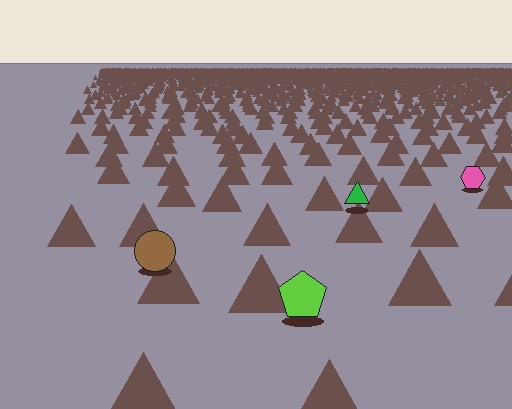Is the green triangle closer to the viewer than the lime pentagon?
No. The lime pentagon is closer — you can tell from the texture gradient: the ground texture is coarser near it.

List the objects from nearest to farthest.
From nearest to farthest: the lime pentagon, the brown circle, the green triangle, the pink hexagon.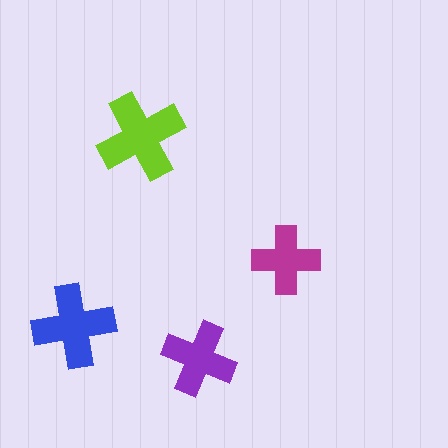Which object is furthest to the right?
The magenta cross is rightmost.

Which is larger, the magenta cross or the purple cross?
The purple one.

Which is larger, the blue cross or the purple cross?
The blue one.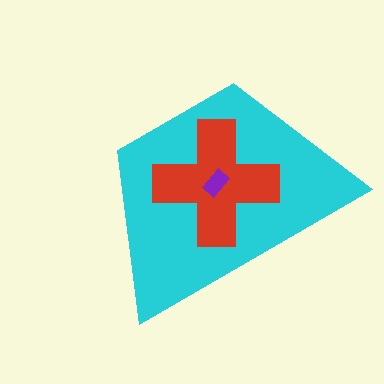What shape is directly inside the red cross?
The purple rectangle.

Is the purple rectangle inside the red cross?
Yes.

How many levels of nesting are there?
3.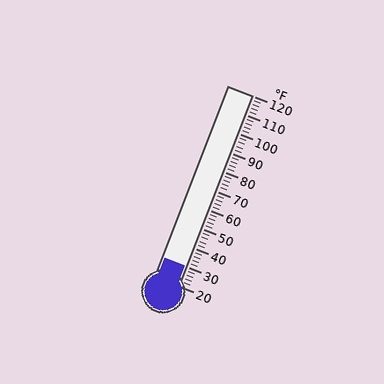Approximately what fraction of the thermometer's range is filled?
The thermometer is filled to approximately 10% of its range.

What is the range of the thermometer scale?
The thermometer scale ranges from 20°F to 120°F.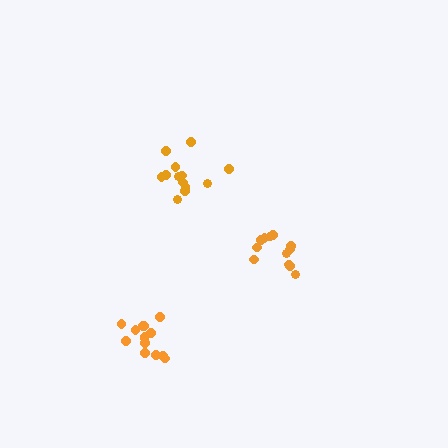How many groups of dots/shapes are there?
There are 3 groups.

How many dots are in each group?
Group 1: 13 dots, Group 2: 14 dots, Group 3: 12 dots (39 total).